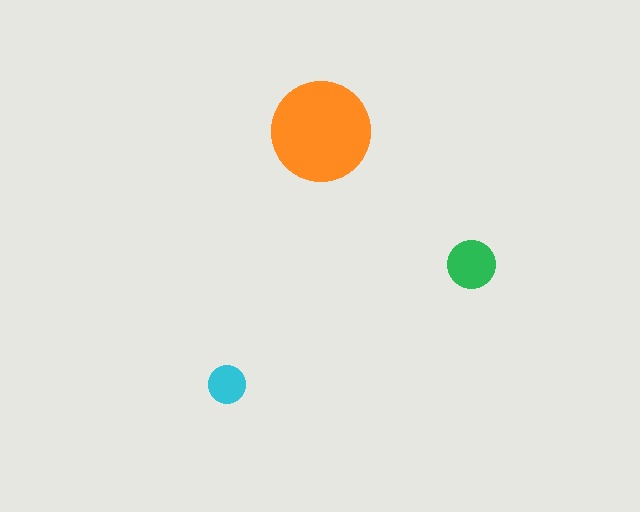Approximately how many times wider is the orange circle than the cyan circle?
About 2.5 times wider.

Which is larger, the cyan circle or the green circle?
The green one.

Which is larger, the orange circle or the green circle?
The orange one.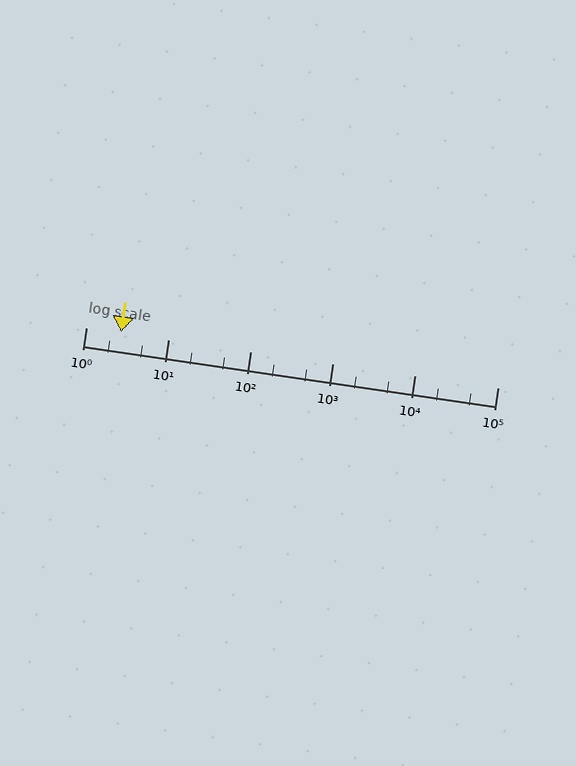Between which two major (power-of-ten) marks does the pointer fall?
The pointer is between 1 and 10.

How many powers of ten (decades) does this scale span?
The scale spans 5 decades, from 1 to 100000.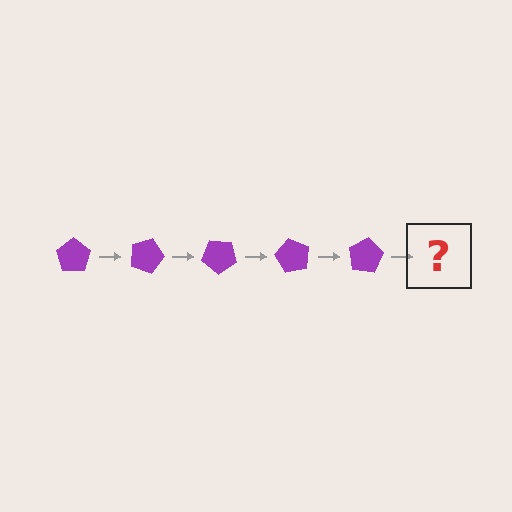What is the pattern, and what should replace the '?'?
The pattern is that the pentagon rotates 20 degrees each step. The '?' should be a purple pentagon rotated 100 degrees.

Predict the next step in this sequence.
The next step is a purple pentagon rotated 100 degrees.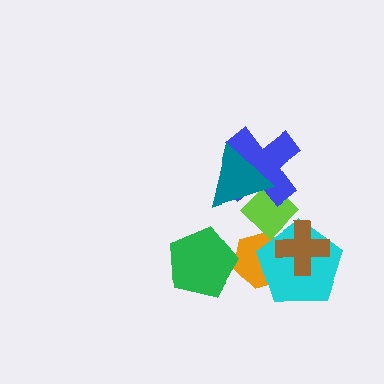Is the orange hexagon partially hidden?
Yes, it is partially covered by another shape.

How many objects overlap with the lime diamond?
5 objects overlap with the lime diamond.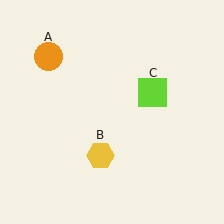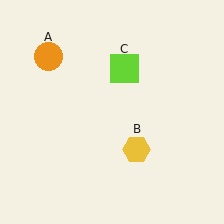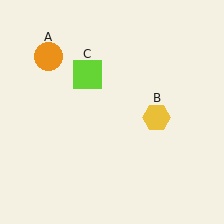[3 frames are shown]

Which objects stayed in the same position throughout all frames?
Orange circle (object A) remained stationary.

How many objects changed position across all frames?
2 objects changed position: yellow hexagon (object B), lime square (object C).